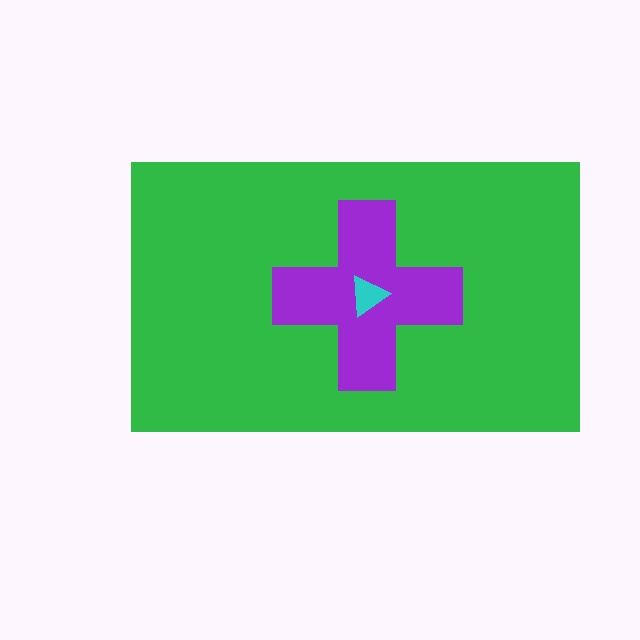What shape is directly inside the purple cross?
The cyan triangle.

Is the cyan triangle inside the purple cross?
Yes.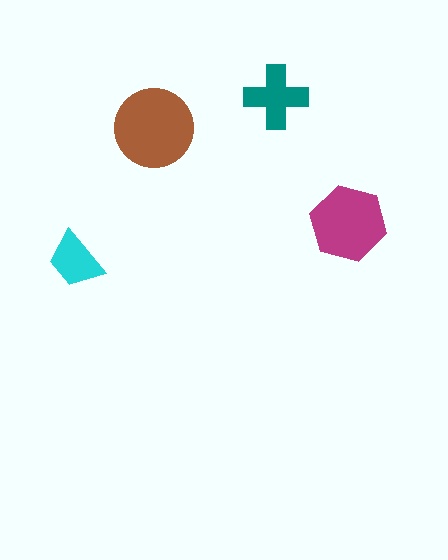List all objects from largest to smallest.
The brown circle, the magenta hexagon, the teal cross, the cyan trapezoid.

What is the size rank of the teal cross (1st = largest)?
3rd.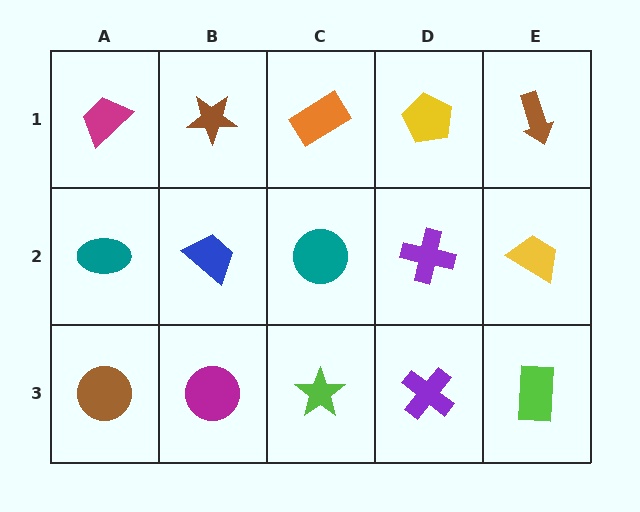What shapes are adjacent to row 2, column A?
A magenta trapezoid (row 1, column A), a brown circle (row 3, column A), a blue trapezoid (row 2, column B).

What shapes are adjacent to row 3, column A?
A teal ellipse (row 2, column A), a magenta circle (row 3, column B).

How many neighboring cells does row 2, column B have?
4.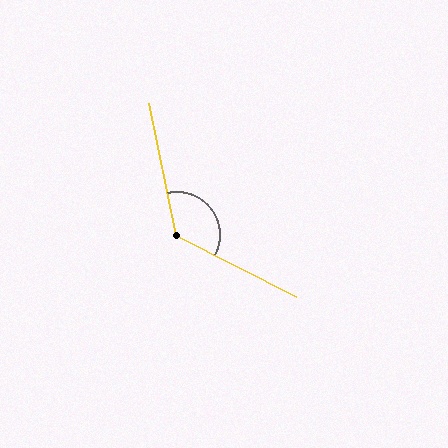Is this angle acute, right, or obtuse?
It is obtuse.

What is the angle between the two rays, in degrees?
Approximately 129 degrees.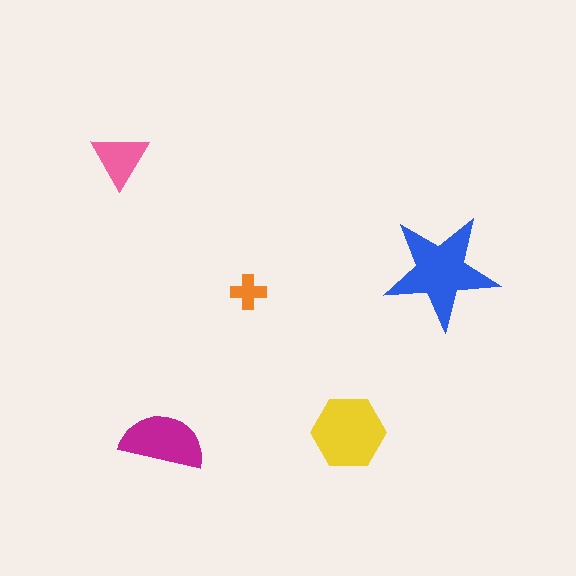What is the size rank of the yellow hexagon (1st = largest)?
2nd.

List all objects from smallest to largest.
The orange cross, the pink triangle, the magenta semicircle, the yellow hexagon, the blue star.